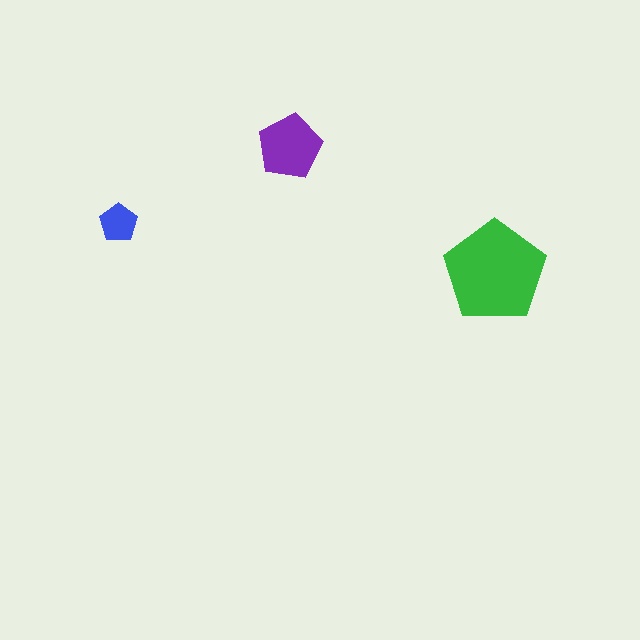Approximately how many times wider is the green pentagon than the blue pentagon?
About 2.5 times wider.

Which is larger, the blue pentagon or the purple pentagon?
The purple one.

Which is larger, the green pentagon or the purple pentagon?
The green one.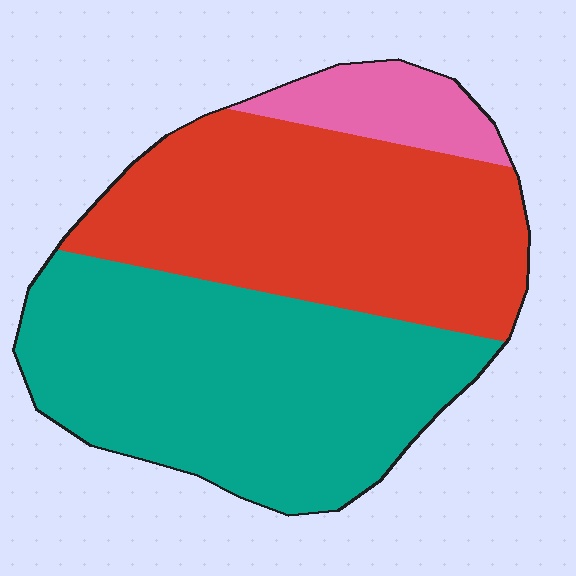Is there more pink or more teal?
Teal.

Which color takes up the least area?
Pink, at roughly 10%.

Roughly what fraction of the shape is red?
Red takes up about two fifths (2/5) of the shape.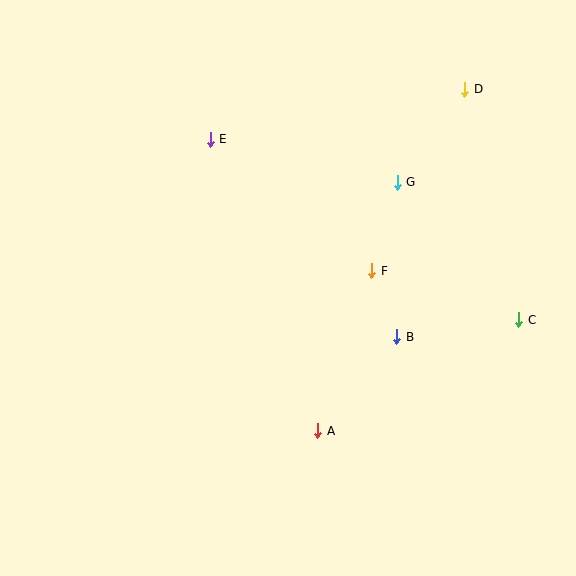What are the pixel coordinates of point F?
Point F is at (372, 271).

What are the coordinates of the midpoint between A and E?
The midpoint between A and E is at (264, 285).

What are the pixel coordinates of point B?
Point B is at (397, 337).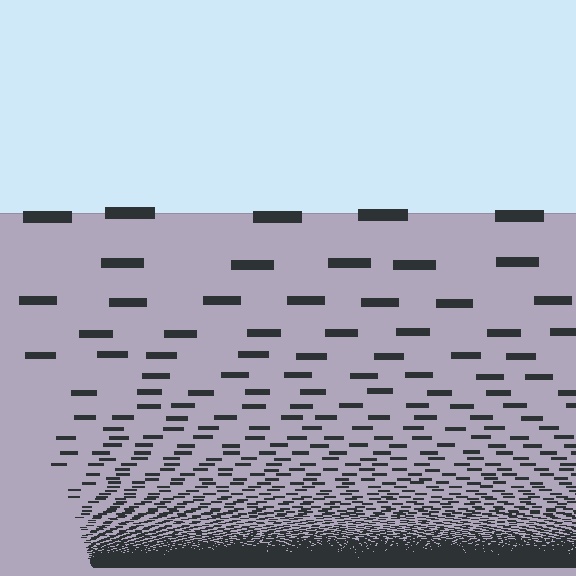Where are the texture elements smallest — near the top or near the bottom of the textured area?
Near the bottom.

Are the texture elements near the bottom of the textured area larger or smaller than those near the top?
Smaller. The gradient is inverted — elements near the bottom are smaller and denser.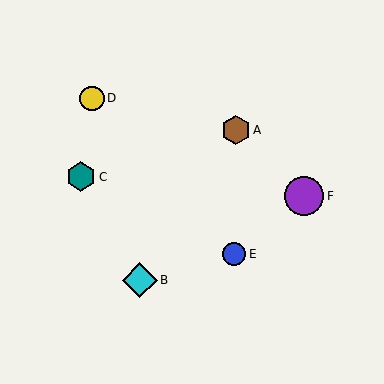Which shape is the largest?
The purple circle (labeled F) is the largest.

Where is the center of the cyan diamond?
The center of the cyan diamond is at (140, 280).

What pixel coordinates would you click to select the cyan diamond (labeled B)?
Click at (140, 280) to select the cyan diamond B.